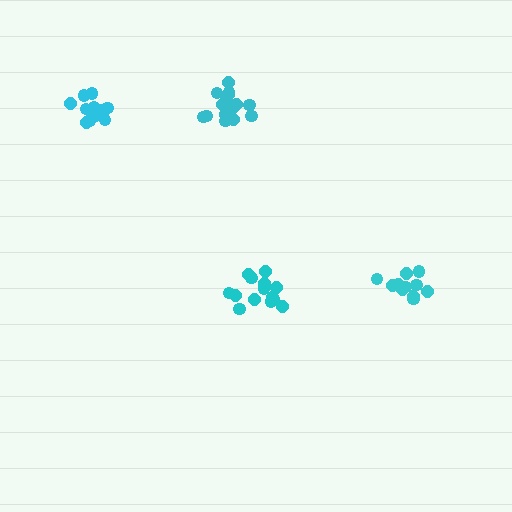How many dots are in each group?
Group 1: 15 dots, Group 2: 14 dots, Group 3: 11 dots, Group 4: 14 dots (54 total).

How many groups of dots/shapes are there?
There are 4 groups.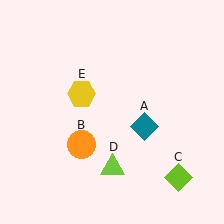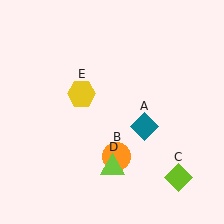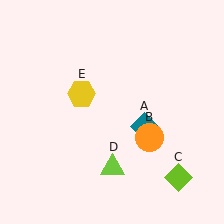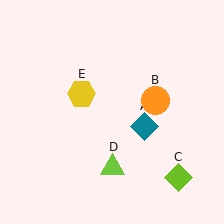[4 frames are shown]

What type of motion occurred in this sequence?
The orange circle (object B) rotated counterclockwise around the center of the scene.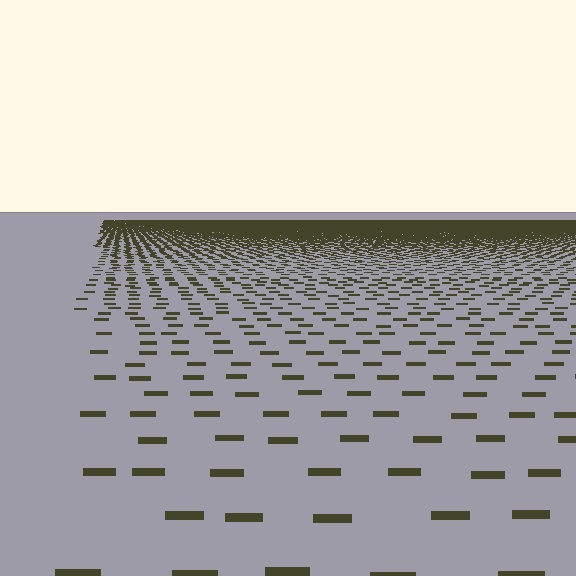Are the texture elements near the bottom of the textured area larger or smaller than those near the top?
Larger. Near the bottom, elements are closer to the viewer and appear at a bigger on-screen size.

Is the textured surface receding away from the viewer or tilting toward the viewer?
The surface is receding away from the viewer. Texture elements get smaller and denser toward the top.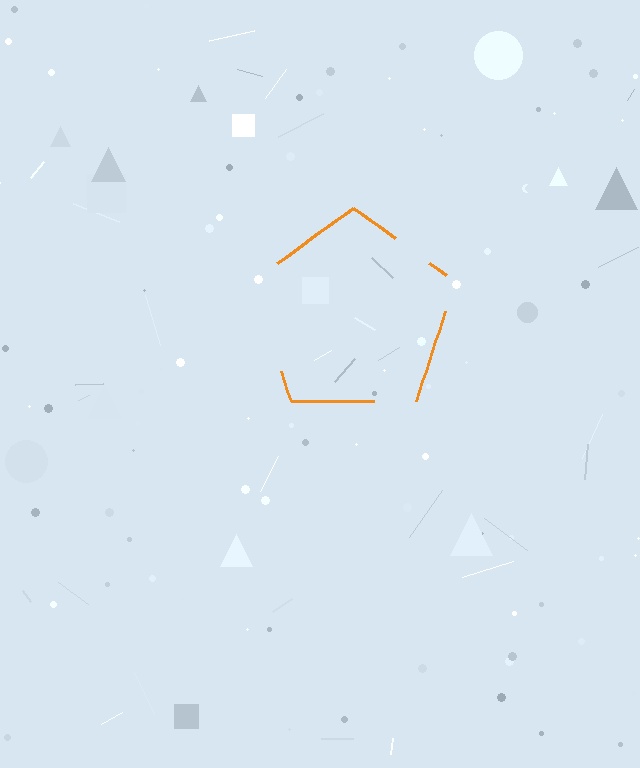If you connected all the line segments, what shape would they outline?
They would outline a pentagon.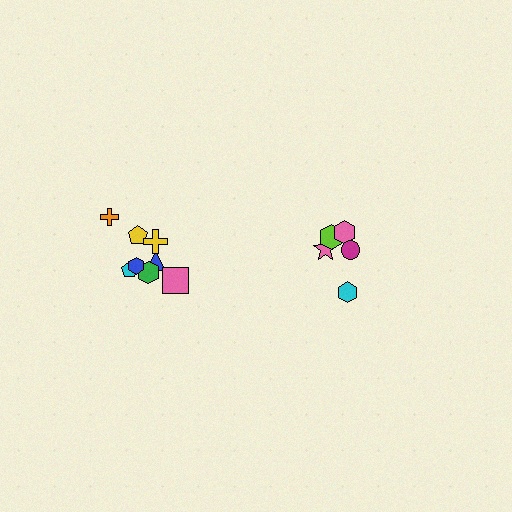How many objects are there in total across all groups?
There are 13 objects.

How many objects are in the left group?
There are 8 objects.